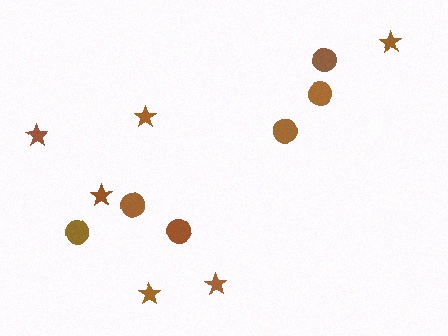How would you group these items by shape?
There are 2 groups: one group of circles (6) and one group of stars (6).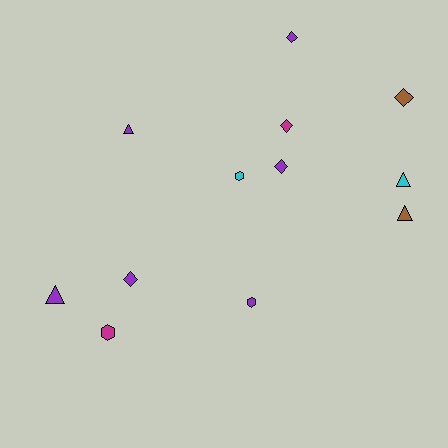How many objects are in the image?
There are 12 objects.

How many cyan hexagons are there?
There is 1 cyan hexagon.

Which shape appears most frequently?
Diamond, with 5 objects.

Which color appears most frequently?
Purple, with 6 objects.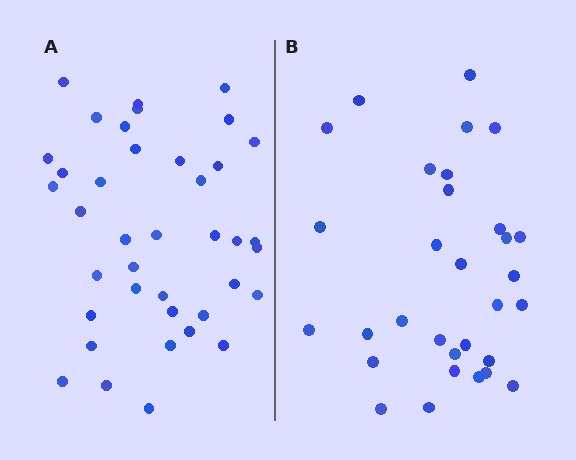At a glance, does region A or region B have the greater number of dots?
Region A (the left region) has more dots.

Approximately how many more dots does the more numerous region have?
Region A has roughly 8 or so more dots than region B.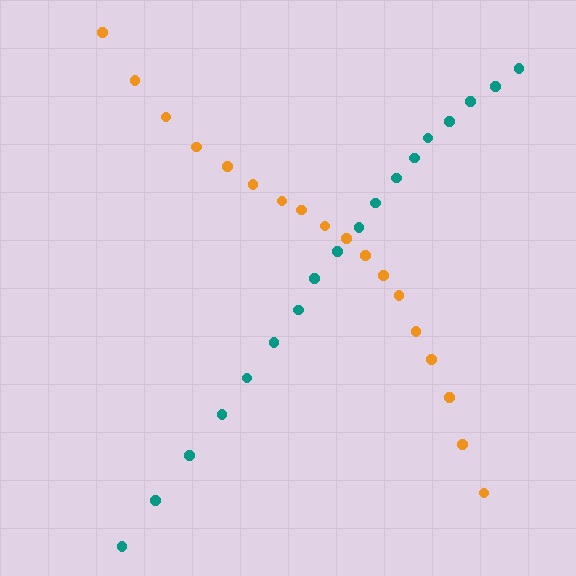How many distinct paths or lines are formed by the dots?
There are 2 distinct paths.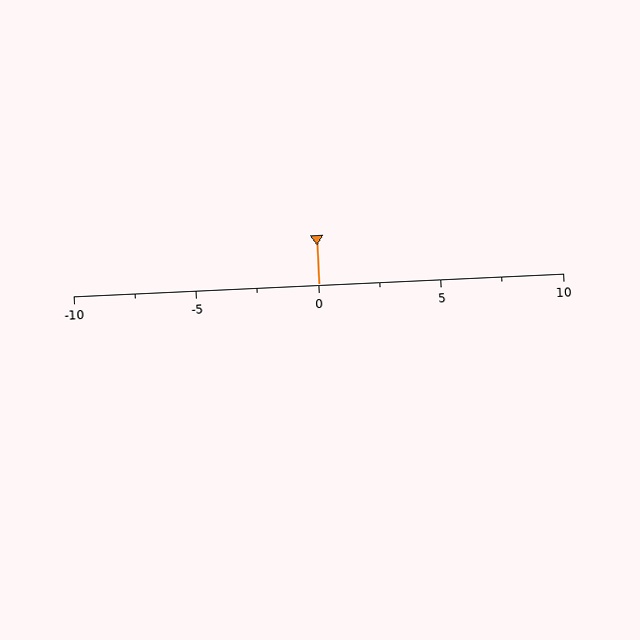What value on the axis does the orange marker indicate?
The marker indicates approximately 0.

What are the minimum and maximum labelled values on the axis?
The axis runs from -10 to 10.